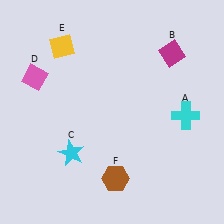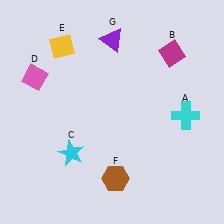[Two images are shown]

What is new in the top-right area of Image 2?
A purple triangle (G) was added in the top-right area of Image 2.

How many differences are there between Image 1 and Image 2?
There is 1 difference between the two images.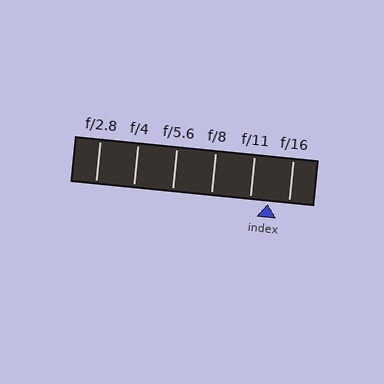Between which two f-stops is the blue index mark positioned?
The index mark is between f/11 and f/16.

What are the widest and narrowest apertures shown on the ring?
The widest aperture shown is f/2.8 and the narrowest is f/16.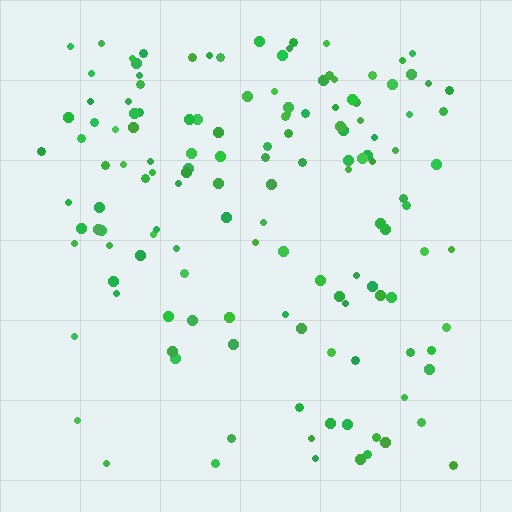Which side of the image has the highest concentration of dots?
The top.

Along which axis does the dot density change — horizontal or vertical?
Vertical.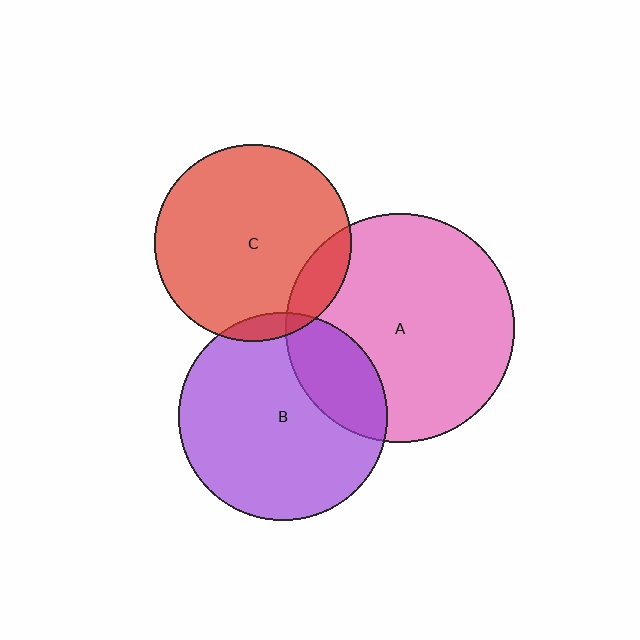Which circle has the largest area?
Circle A (pink).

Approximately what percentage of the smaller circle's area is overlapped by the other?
Approximately 5%.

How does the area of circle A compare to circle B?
Approximately 1.2 times.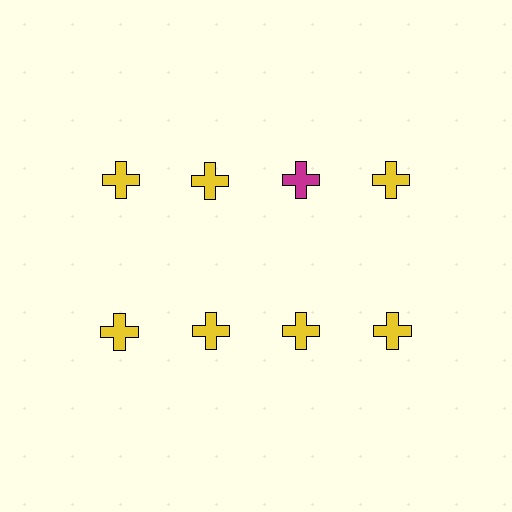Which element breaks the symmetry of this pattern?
The magenta cross in the top row, center column breaks the symmetry. All other shapes are yellow crosses.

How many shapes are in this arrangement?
There are 8 shapes arranged in a grid pattern.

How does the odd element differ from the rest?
It has a different color: magenta instead of yellow.